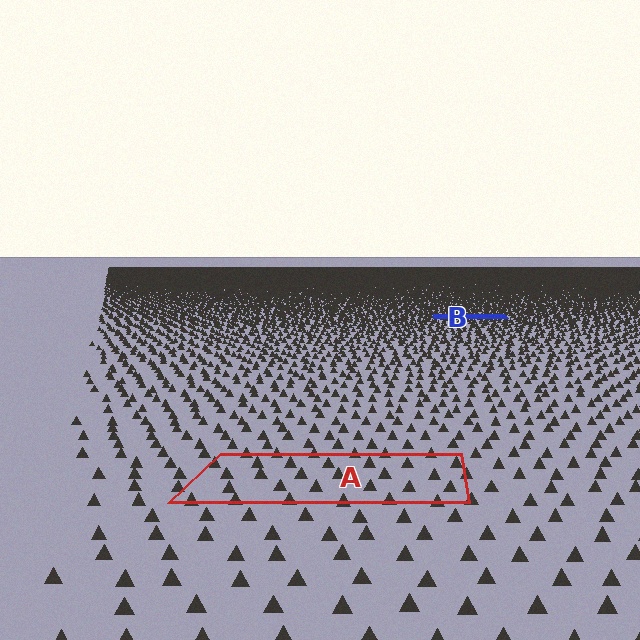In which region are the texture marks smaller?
The texture marks are smaller in region B, because it is farther away.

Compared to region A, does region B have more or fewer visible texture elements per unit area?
Region B has more texture elements per unit area — they are packed more densely because it is farther away.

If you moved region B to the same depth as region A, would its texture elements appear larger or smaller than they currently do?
They would appear larger. At a closer depth, the same texture elements are projected at a bigger on-screen size.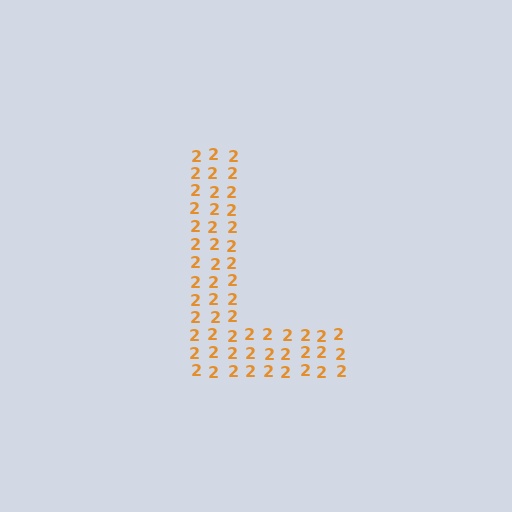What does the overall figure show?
The overall figure shows the letter L.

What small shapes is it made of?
It is made of small digit 2's.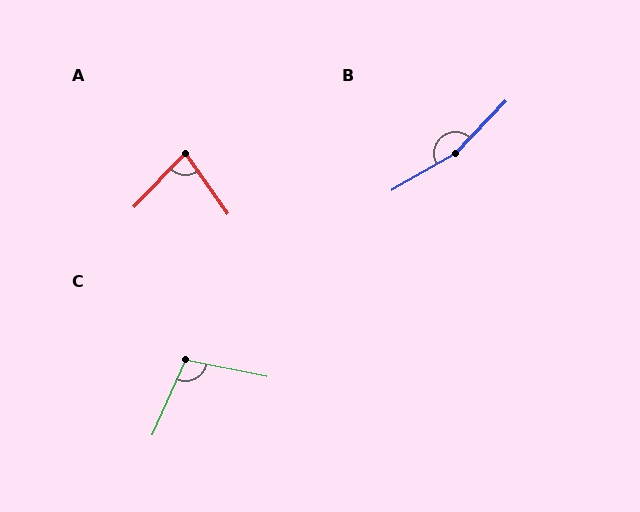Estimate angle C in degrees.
Approximately 103 degrees.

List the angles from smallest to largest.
A (79°), C (103°), B (164°).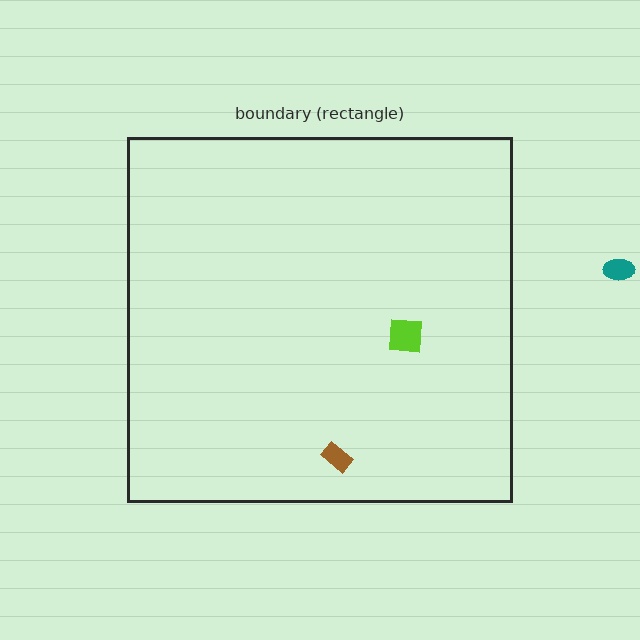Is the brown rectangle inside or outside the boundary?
Inside.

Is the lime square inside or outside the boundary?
Inside.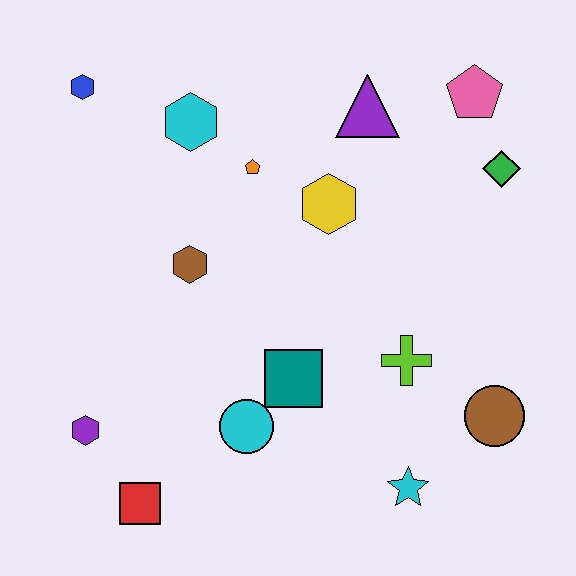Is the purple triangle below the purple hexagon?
No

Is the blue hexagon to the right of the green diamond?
No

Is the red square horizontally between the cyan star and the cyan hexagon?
No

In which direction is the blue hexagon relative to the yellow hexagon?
The blue hexagon is to the left of the yellow hexagon.